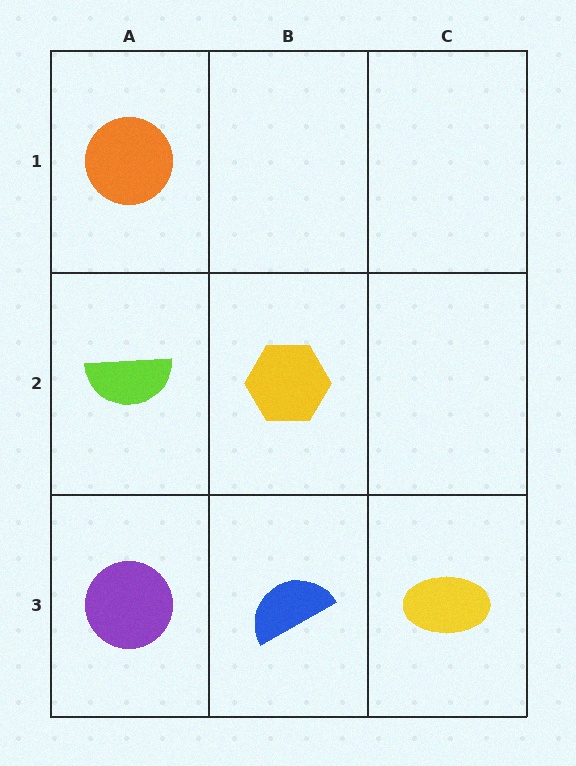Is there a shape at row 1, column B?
No, that cell is empty.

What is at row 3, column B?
A blue semicircle.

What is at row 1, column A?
An orange circle.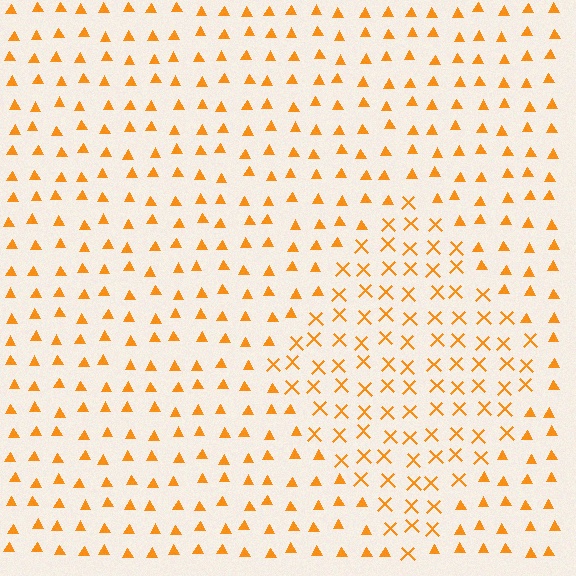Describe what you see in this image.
The image is filled with small orange elements arranged in a uniform grid. A diamond-shaped region contains X marks, while the surrounding area contains triangles. The boundary is defined purely by the change in element shape.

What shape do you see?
I see a diamond.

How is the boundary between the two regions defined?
The boundary is defined by a change in element shape: X marks inside vs. triangles outside. All elements share the same color and spacing.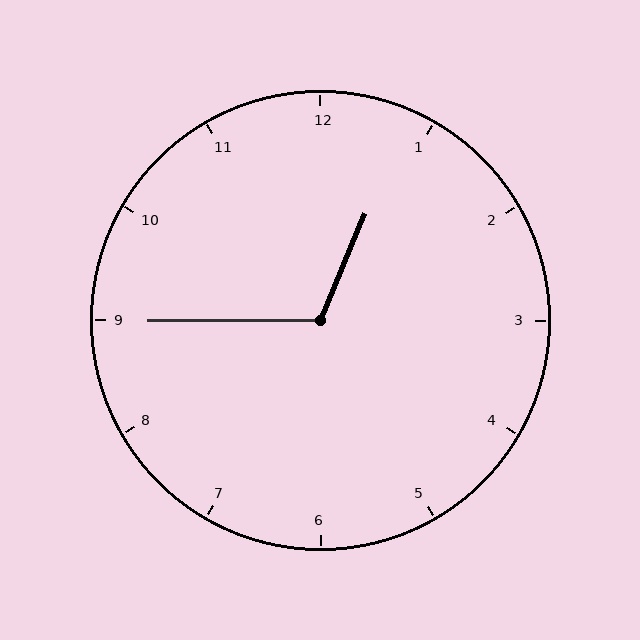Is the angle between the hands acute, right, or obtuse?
It is obtuse.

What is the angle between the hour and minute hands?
Approximately 112 degrees.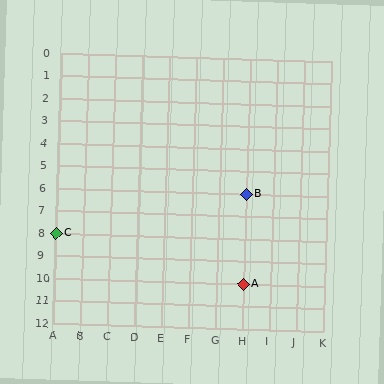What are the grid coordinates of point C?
Point C is at grid coordinates (A, 8).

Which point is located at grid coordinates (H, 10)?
Point A is at (H, 10).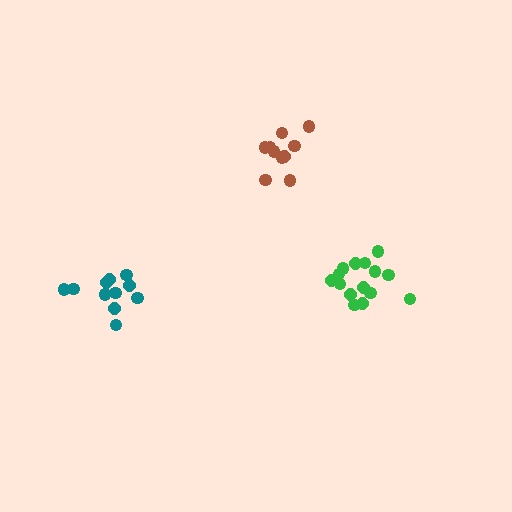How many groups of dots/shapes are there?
There are 3 groups.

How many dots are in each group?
Group 1: 15 dots, Group 2: 11 dots, Group 3: 10 dots (36 total).